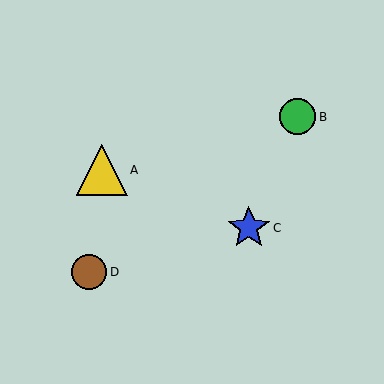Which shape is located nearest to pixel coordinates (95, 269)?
The brown circle (labeled D) at (89, 272) is nearest to that location.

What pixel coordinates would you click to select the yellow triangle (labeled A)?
Click at (102, 170) to select the yellow triangle A.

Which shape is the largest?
The yellow triangle (labeled A) is the largest.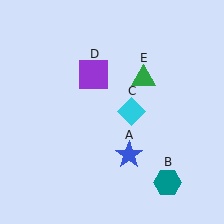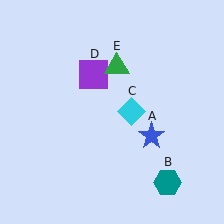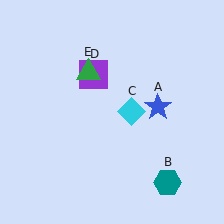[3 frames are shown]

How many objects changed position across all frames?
2 objects changed position: blue star (object A), green triangle (object E).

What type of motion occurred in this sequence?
The blue star (object A), green triangle (object E) rotated counterclockwise around the center of the scene.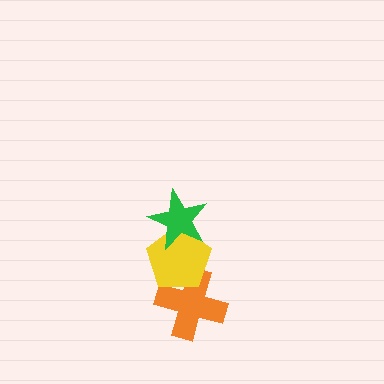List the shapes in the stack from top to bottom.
From top to bottom: the green star, the yellow pentagon, the orange cross.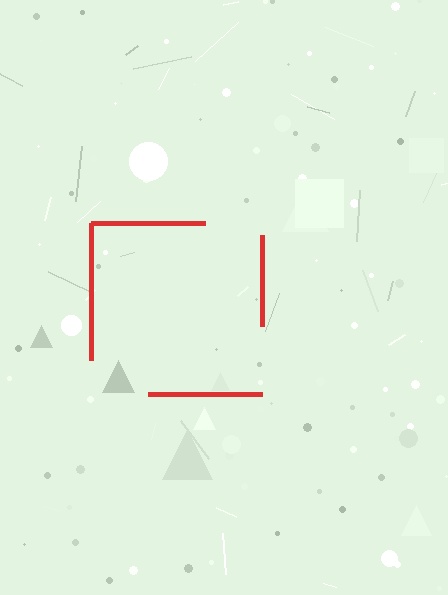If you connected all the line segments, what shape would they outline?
They would outline a square.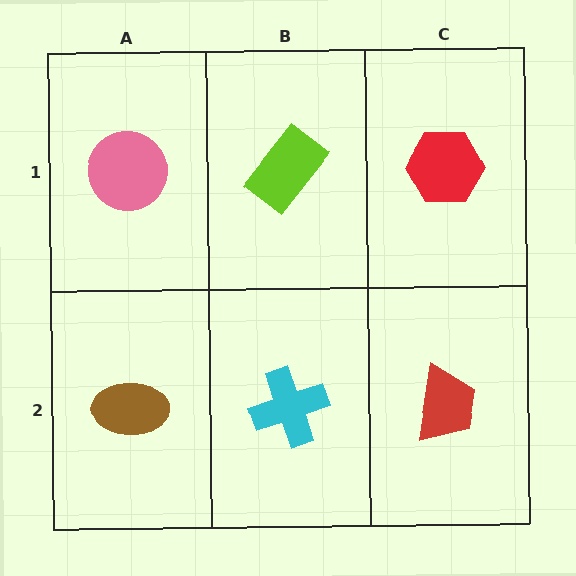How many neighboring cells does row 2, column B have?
3.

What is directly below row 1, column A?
A brown ellipse.